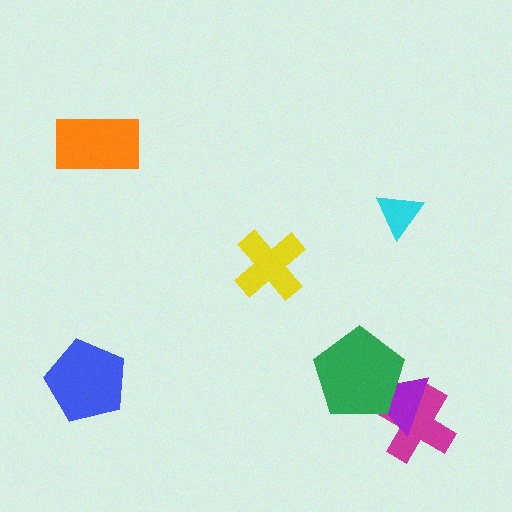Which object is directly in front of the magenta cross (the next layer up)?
The purple triangle is directly in front of the magenta cross.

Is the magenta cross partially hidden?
Yes, it is partially covered by another shape.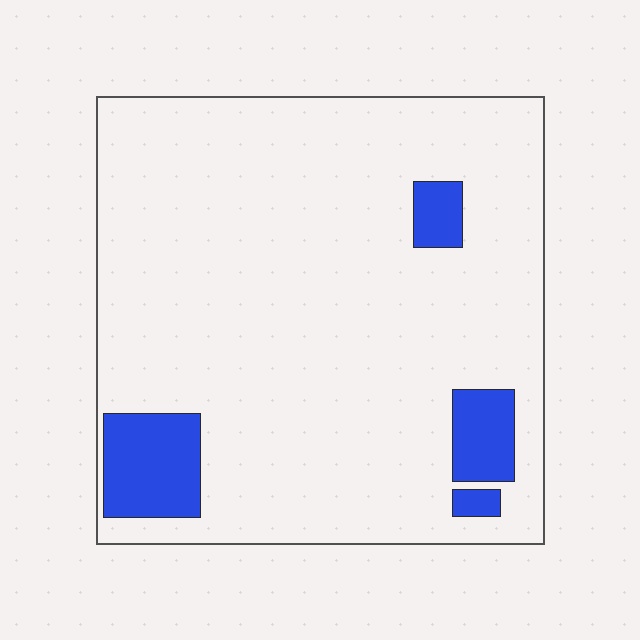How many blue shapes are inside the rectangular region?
4.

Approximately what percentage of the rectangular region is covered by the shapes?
Approximately 10%.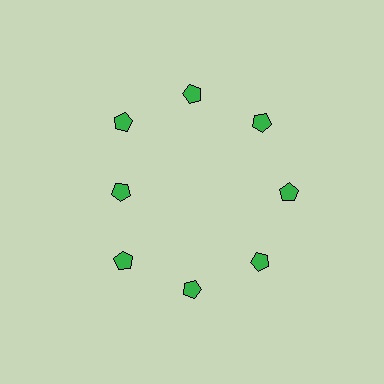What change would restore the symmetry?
The symmetry would be restored by moving it outward, back onto the ring so that all 8 pentagons sit at equal angles and equal distance from the center.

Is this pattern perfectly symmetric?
No. The 8 green pentagons are arranged in a ring, but one element near the 9 o'clock position is pulled inward toward the center, breaking the 8-fold rotational symmetry.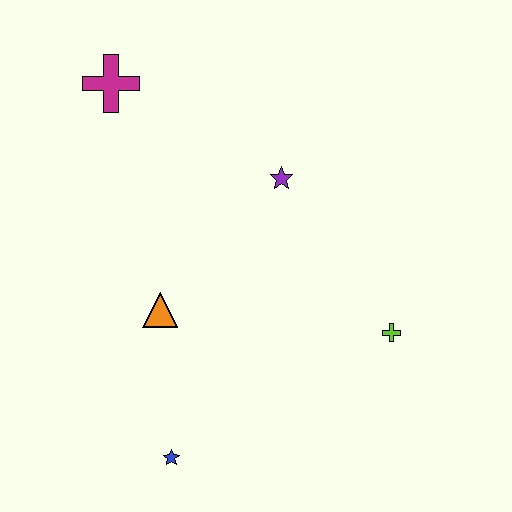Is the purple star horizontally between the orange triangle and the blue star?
No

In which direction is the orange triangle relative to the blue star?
The orange triangle is above the blue star.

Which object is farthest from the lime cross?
The magenta cross is farthest from the lime cross.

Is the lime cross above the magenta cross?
No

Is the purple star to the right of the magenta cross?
Yes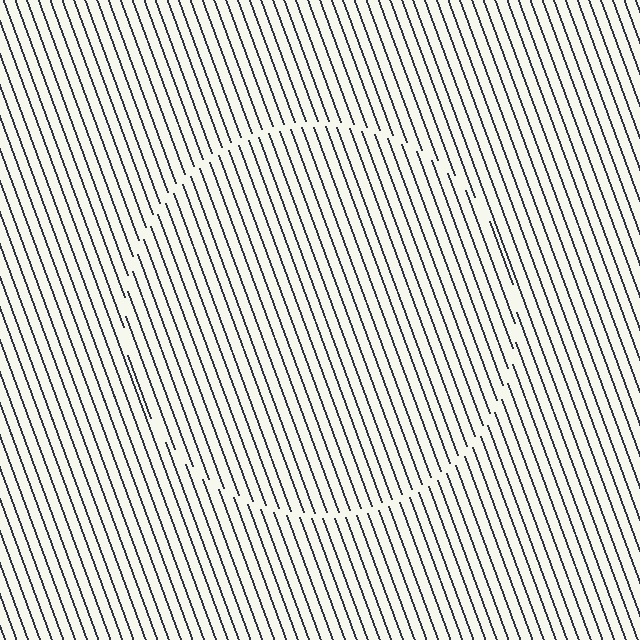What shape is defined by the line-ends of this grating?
An illusory circle. The interior of the shape contains the same grating, shifted by half a period — the contour is defined by the phase discontinuity where line-ends from the inner and outer gratings abut.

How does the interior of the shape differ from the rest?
The interior of the shape contains the same grating, shifted by half a period — the contour is defined by the phase discontinuity where line-ends from the inner and outer gratings abut.